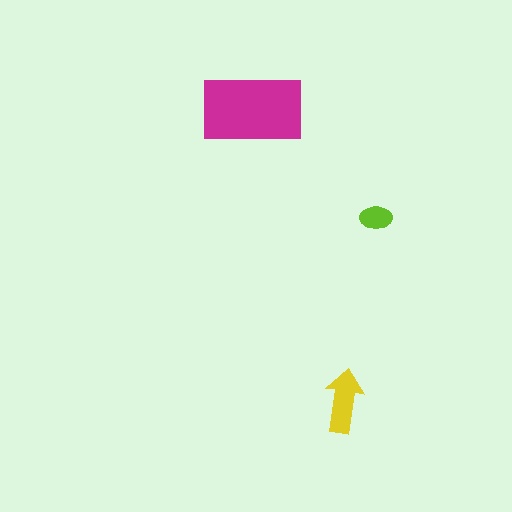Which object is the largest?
The magenta rectangle.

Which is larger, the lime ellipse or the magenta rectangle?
The magenta rectangle.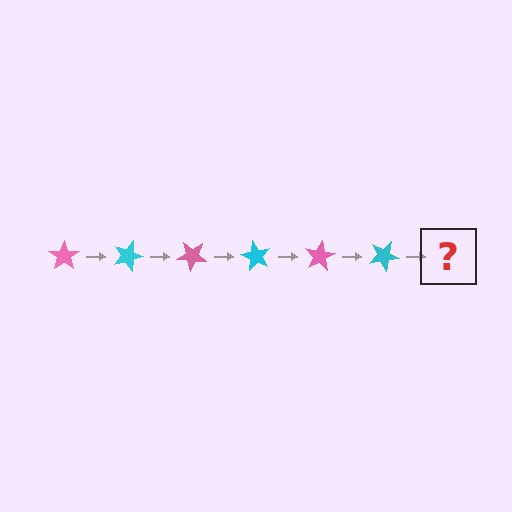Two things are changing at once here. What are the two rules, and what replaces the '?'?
The two rules are that it rotates 20 degrees each step and the color cycles through pink and cyan. The '?' should be a pink star, rotated 120 degrees from the start.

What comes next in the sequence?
The next element should be a pink star, rotated 120 degrees from the start.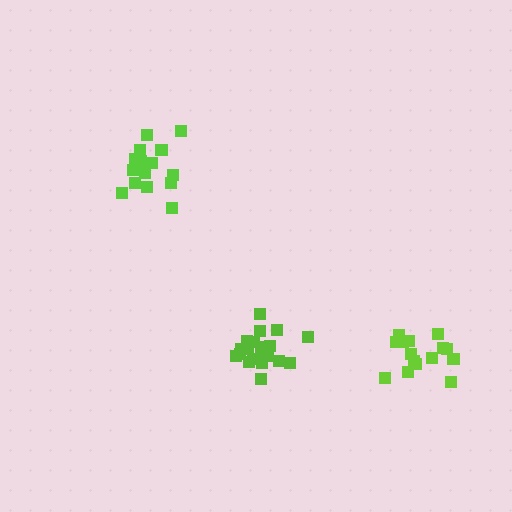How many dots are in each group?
Group 1: 20 dots, Group 2: 15 dots, Group 3: 15 dots (50 total).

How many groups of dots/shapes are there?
There are 3 groups.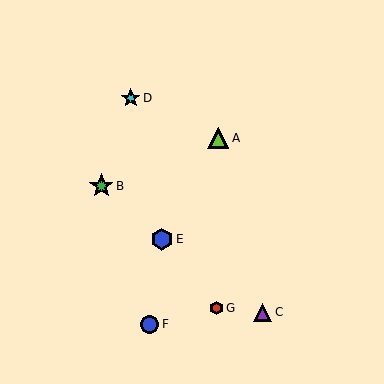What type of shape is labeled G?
Shape G is a red hexagon.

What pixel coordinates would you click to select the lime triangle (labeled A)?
Click at (218, 138) to select the lime triangle A.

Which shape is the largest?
The green star (labeled B) is the largest.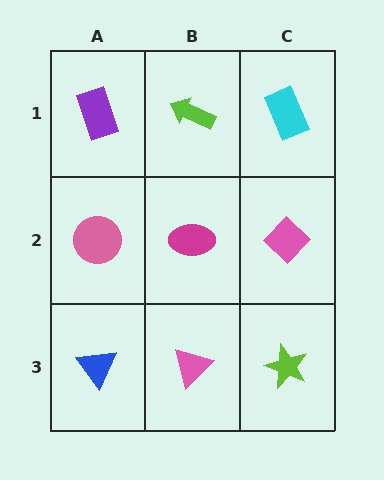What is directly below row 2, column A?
A blue triangle.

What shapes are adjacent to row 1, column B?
A magenta ellipse (row 2, column B), a purple rectangle (row 1, column A), a cyan rectangle (row 1, column C).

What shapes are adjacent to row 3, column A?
A pink circle (row 2, column A), a pink triangle (row 3, column B).